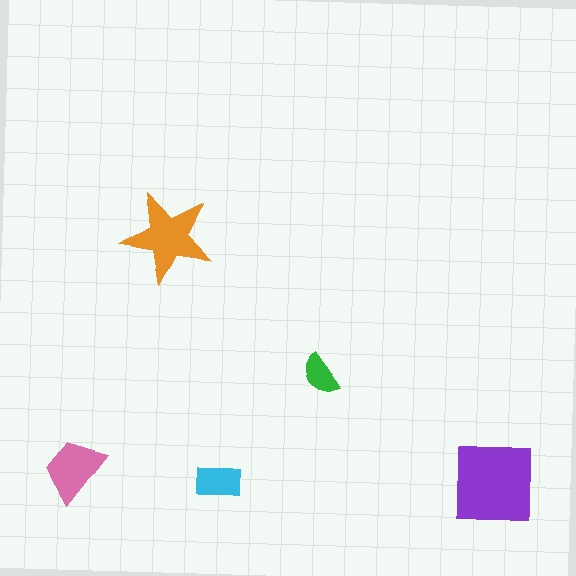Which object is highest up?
The orange star is topmost.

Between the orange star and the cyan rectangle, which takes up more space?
The orange star.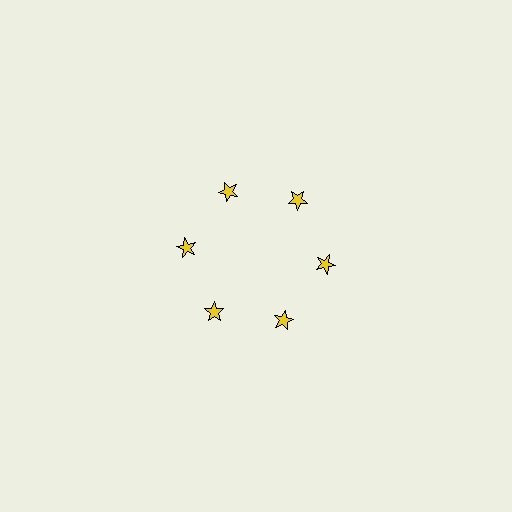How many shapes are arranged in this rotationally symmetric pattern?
There are 6 shapes, arranged in 6 groups of 1.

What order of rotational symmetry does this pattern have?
This pattern has 6-fold rotational symmetry.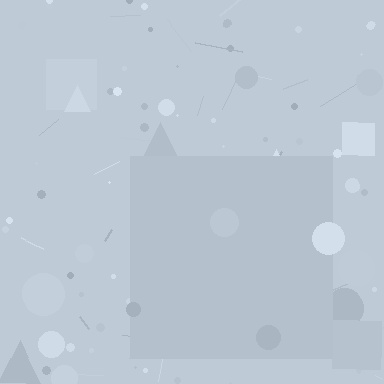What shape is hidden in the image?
A square is hidden in the image.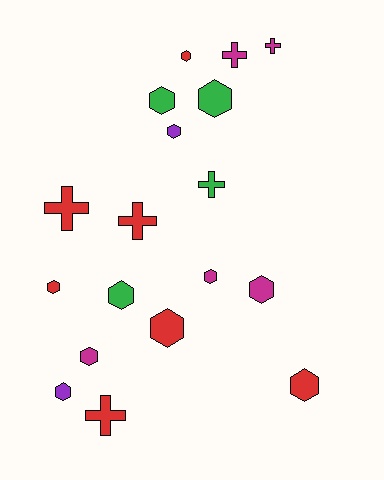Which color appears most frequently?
Red, with 7 objects.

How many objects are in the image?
There are 18 objects.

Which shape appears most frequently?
Hexagon, with 12 objects.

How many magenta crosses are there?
There are 2 magenta crosses.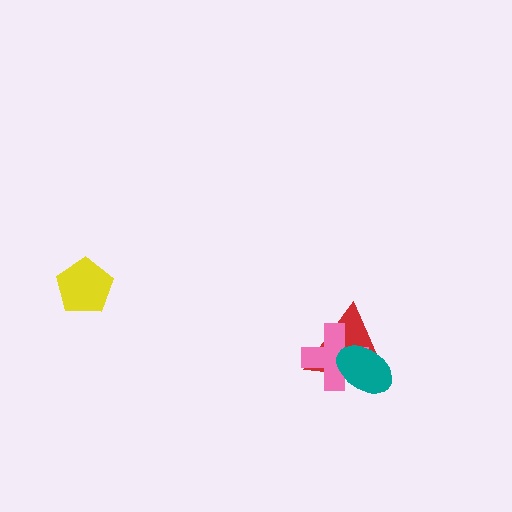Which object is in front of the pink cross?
The teal ellipse is in front of the pink cross.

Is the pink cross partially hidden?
Yes, it is partially covered by another shape.